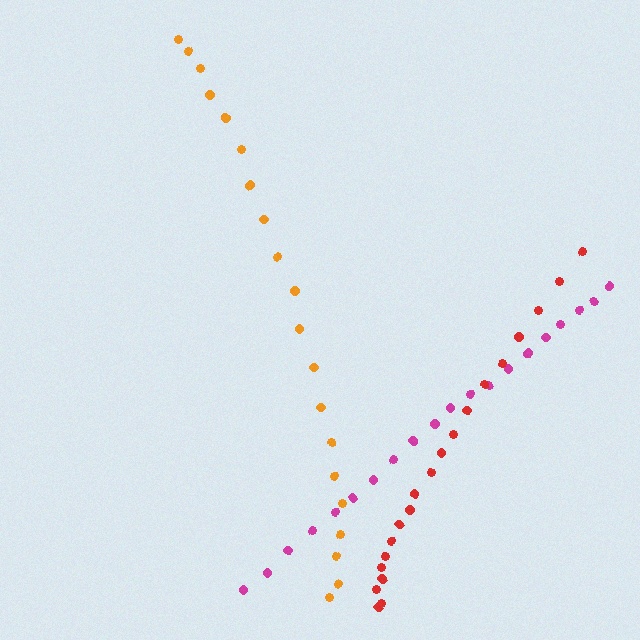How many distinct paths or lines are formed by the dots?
There are 3 distinct paths.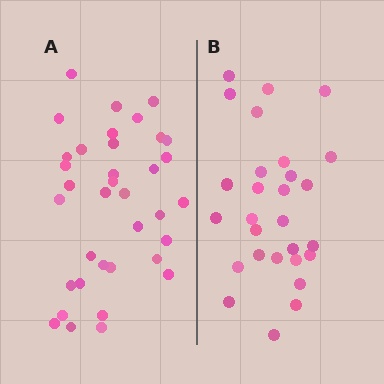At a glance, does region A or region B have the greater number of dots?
Region A (the left region) has more dots.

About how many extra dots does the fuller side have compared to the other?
Region A has roughly 8 or so more dots than region B.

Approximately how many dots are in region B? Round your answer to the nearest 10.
About 30 dots. (The exact count is 28, which rounds to 30.)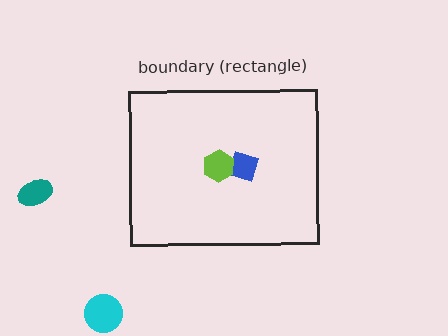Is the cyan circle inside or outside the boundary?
Outside.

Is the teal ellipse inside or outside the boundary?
Outside.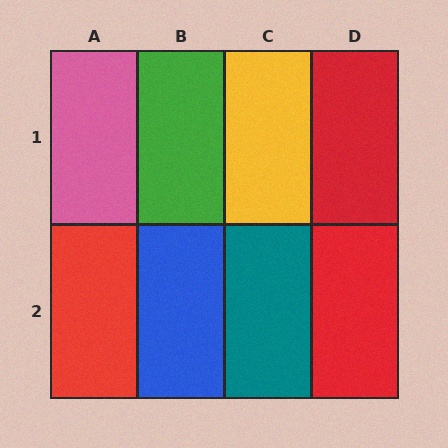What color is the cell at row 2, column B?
Blue.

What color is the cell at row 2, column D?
Red.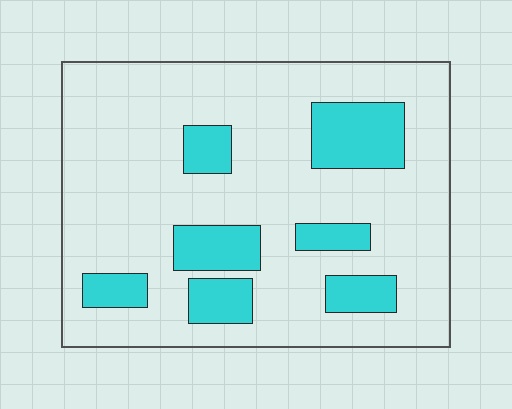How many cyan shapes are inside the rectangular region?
7.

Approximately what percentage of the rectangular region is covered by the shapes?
Approximately 20%.